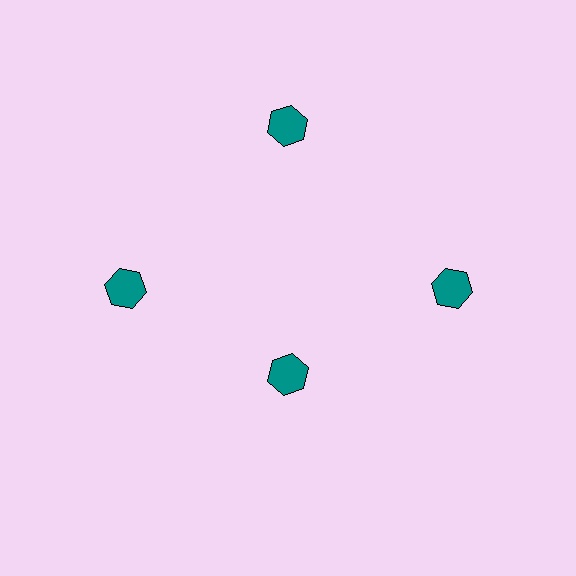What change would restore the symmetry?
The symmetry would be restored by moving it outward, back onto the ring so that all 4 hexagons sit at equal angles and equal distance from the center.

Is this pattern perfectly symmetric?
No. The 4 teal hexagons are arranged in a ring, but one element near the 6 o'clock position is pulled inward toward the center, breaking the 4-fold rotational symmetry.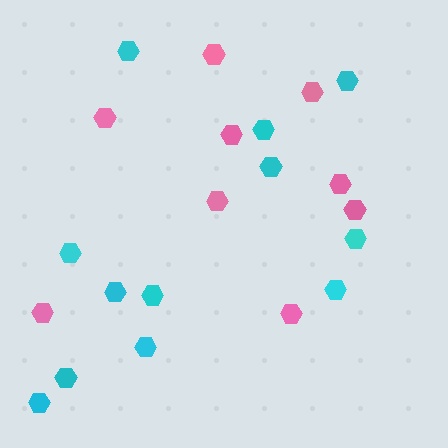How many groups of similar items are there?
There are 2 groups: one group of cyan hexagons (12) and one group of pink hexagons (9).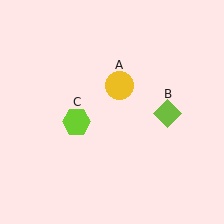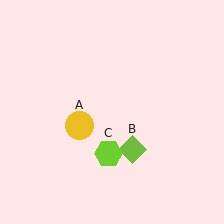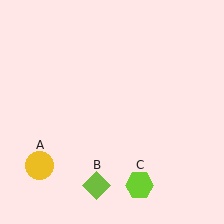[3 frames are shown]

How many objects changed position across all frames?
3 objects changed position: yellow circle (object A), lime diamond (object B), lime hexagon (object C).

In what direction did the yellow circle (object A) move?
The yellow circle (object A) moved down and to the left.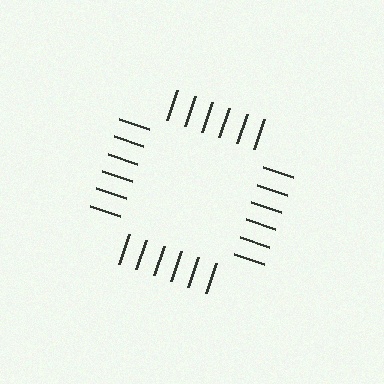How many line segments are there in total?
24 — 6 along each of the 4 edges.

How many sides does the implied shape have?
4 sides — the line-ends trace a square.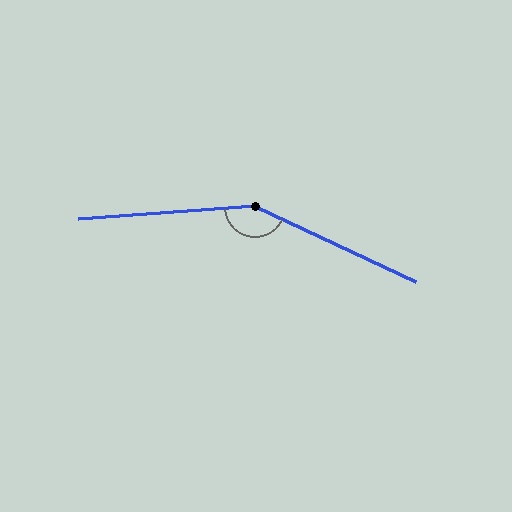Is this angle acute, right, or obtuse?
It is obtuse.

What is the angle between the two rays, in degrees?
Approximately 151 degrees.